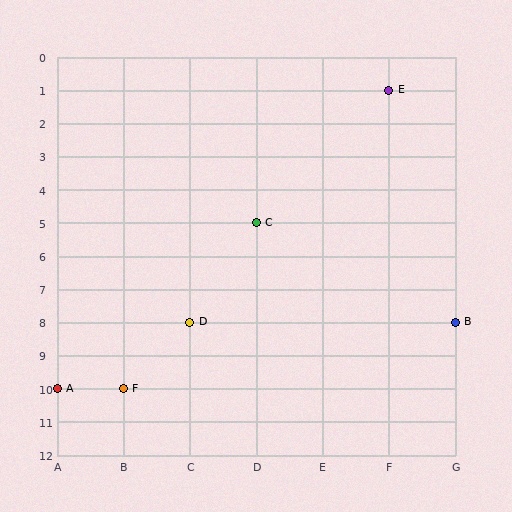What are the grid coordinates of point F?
Point F is at grid coordinates (B, 10).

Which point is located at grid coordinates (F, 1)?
Point E is at (F, 1).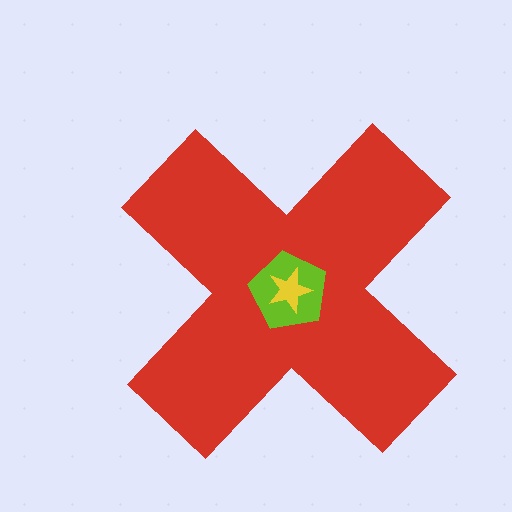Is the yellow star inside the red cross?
Yes.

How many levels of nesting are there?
3.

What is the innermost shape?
The yellow star.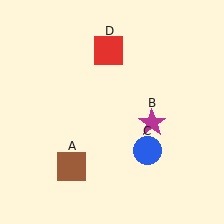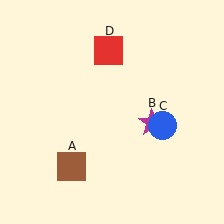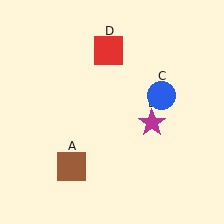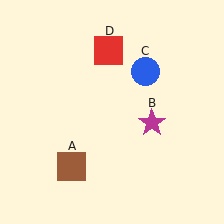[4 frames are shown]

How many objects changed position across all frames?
1 object changed position: blue circle (object C).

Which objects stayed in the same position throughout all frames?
Brown square (object A) and magenta star (object B) and red square (object D) remained stationary.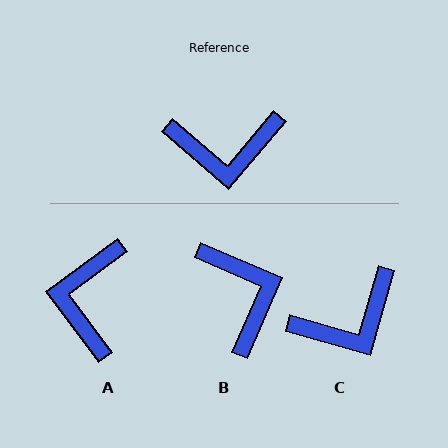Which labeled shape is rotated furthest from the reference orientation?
B, about 107 degrees away.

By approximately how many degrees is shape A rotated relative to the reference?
Approximately 103 degrees clockwise.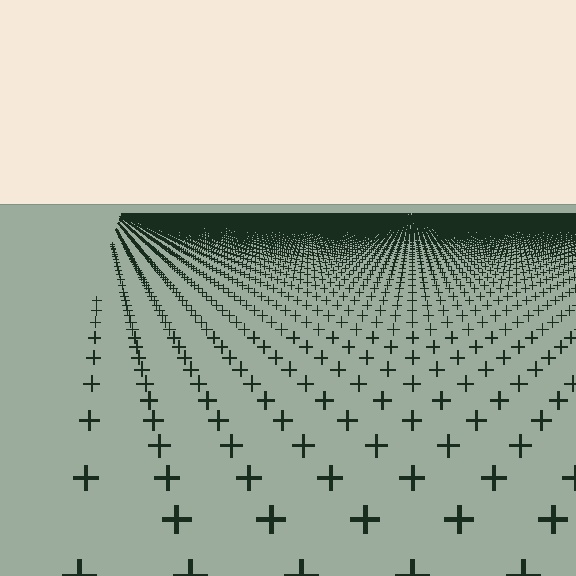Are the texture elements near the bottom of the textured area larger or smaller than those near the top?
Larger. Near the bottom, elements are closer to the viewer and appear at a bigger on-screen size.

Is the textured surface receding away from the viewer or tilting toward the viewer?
The surface is receding away from the viewer. Texture elements get smaller and denser toward the top.